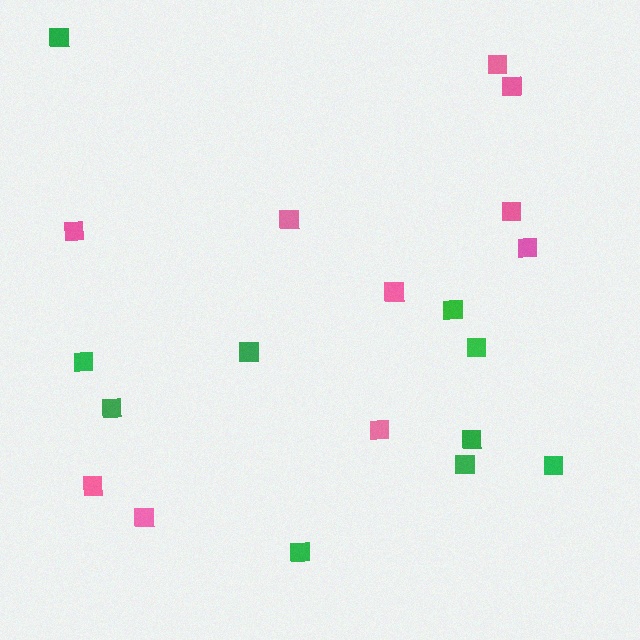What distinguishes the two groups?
There are 2 groups: one group of pink squares (10) and one group of green squares (10).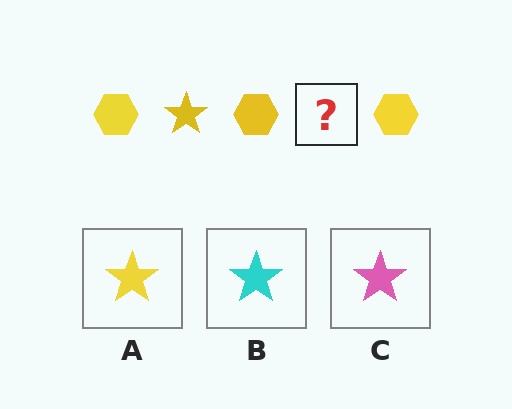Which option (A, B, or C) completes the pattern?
A.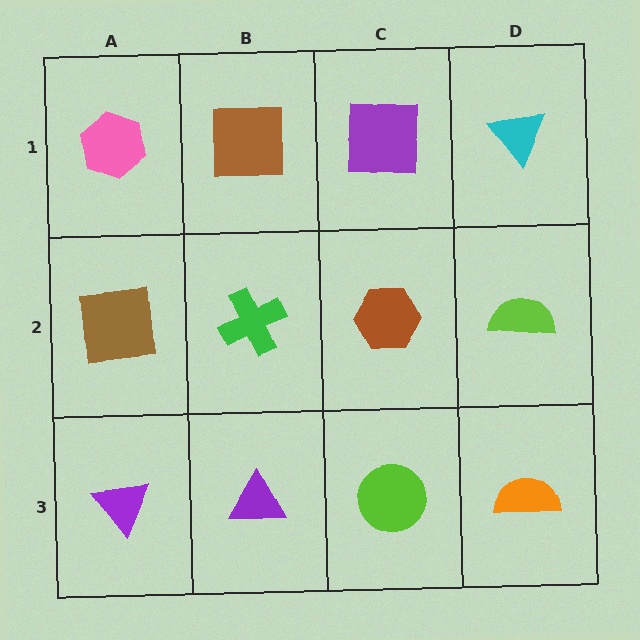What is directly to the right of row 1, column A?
A brown square.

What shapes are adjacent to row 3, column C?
A brown hexagon (row 2, column C), a purple triangle (row 3, column B), an orange semicircle (row 3, column D).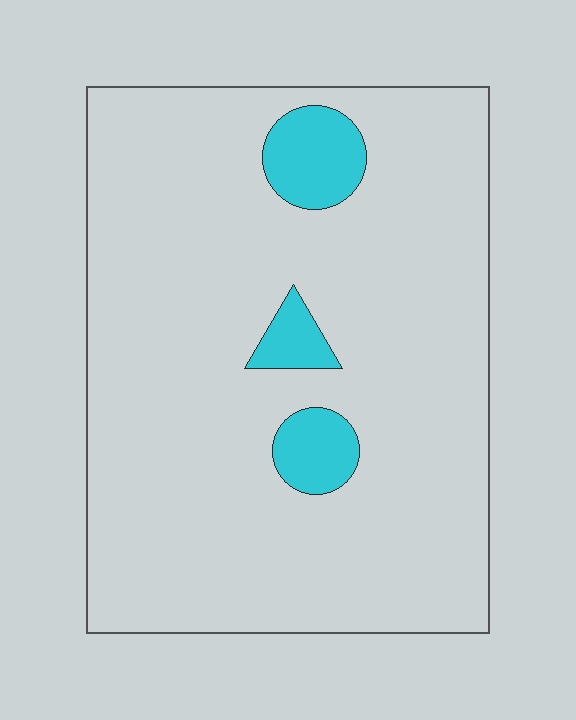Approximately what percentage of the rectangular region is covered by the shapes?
Approximately 10%.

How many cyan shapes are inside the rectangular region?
3.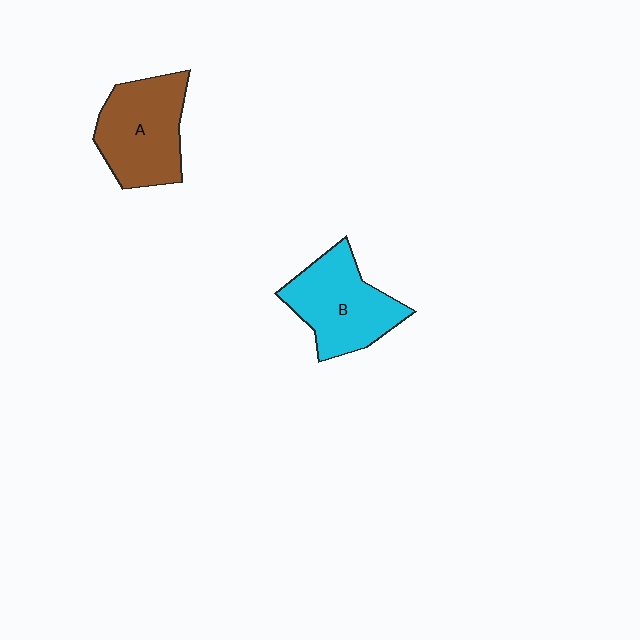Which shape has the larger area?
Shape A (brown).